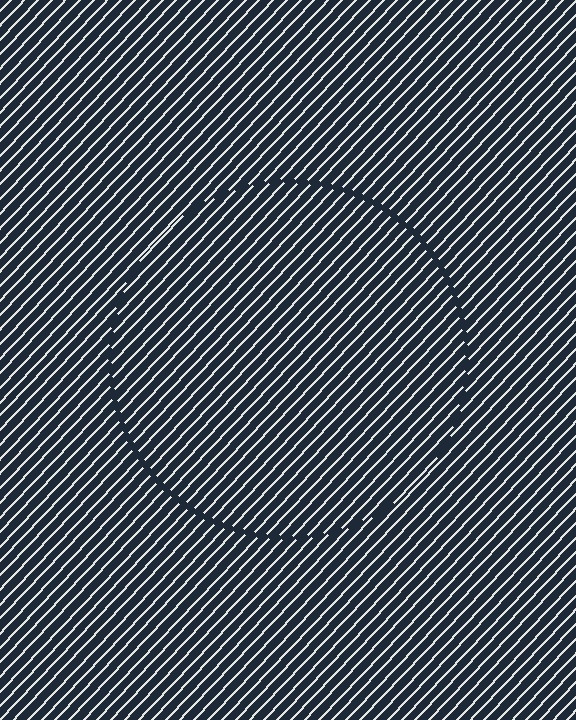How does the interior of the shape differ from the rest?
The interior of the shape contains the same grating, shifted by half a period — the contour is defined by the phase discontinuity where line-ends from the inner and outer gratings abut.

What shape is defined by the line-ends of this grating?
An illusory circle. The interior of the shape contains the same grating, shifted by half a period — the contour is defined by the phase discontinuity where line-ends from the inner and outer gratings abut.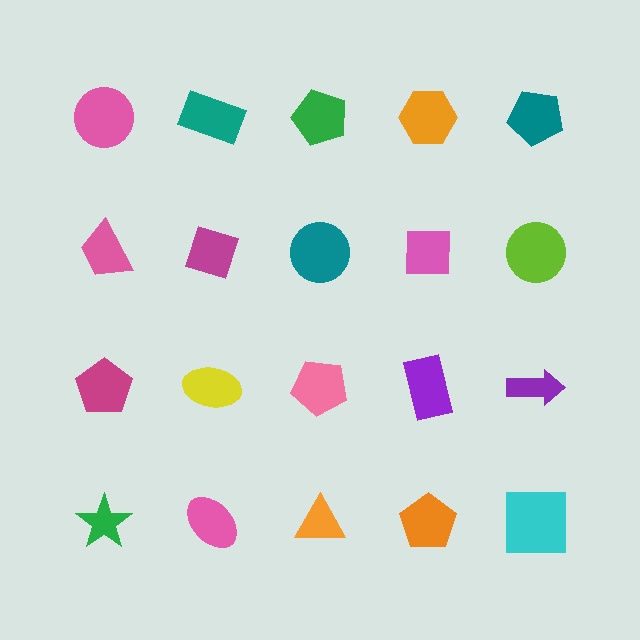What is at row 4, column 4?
An orange pentagon.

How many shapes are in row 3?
5 shapes.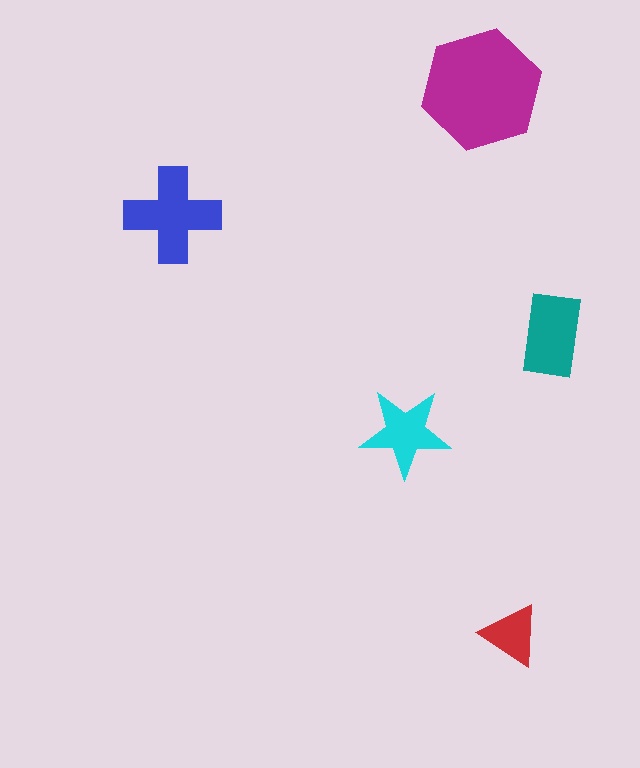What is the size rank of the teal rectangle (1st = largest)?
3rd.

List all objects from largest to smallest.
The magenta hexagon, the blue cross, the teal rectangle, the cyan star, the red triangle.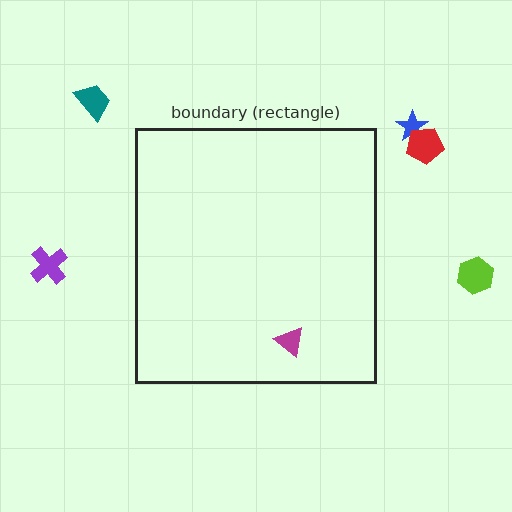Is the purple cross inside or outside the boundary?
Outside.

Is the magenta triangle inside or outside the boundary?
Inside.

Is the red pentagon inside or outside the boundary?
Outside.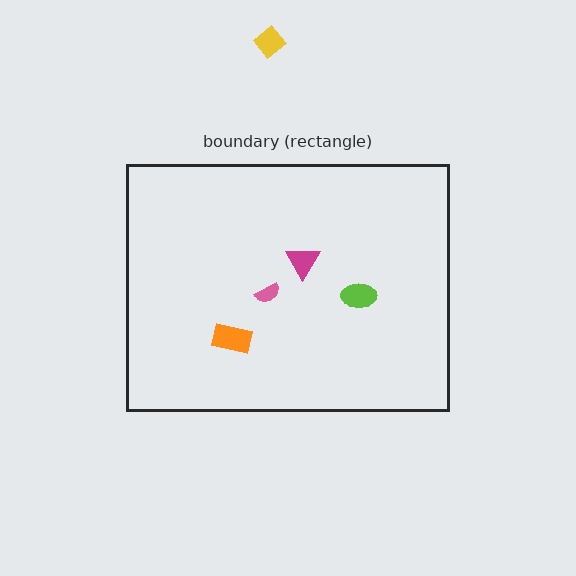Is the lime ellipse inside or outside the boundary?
Inside.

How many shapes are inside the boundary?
4 inside, 1 outside.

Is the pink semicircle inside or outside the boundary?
Inside.